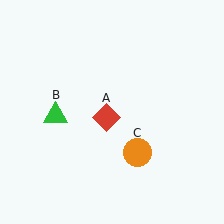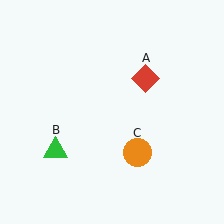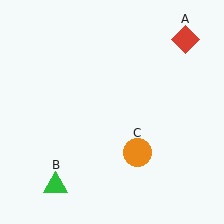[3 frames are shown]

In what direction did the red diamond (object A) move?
The red diamond (object A) moved up and to the right.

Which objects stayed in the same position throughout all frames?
Orange circle (object C) remained stationary.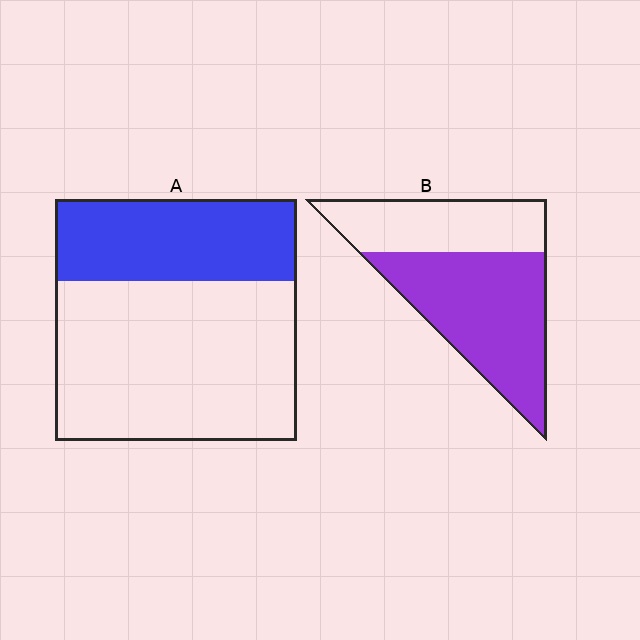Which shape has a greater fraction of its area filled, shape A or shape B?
Shape B.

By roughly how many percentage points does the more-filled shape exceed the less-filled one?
By roughly 25 percentage points (B over A).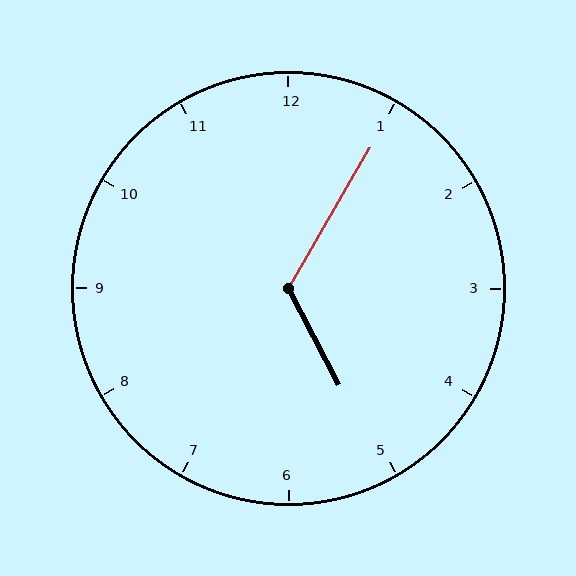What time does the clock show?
5:05.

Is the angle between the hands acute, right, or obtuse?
It is obtuse.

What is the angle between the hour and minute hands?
Approximately 122 degrees.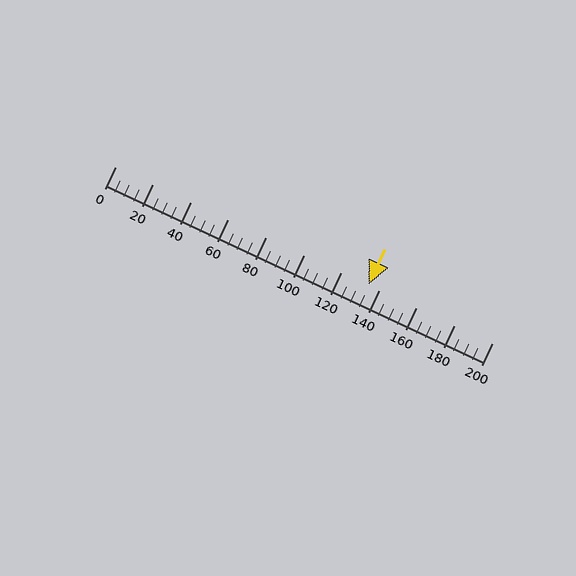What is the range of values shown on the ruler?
The ruler shows values from 0 to 200.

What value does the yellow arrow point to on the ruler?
The yellow arrow points to approximately 134.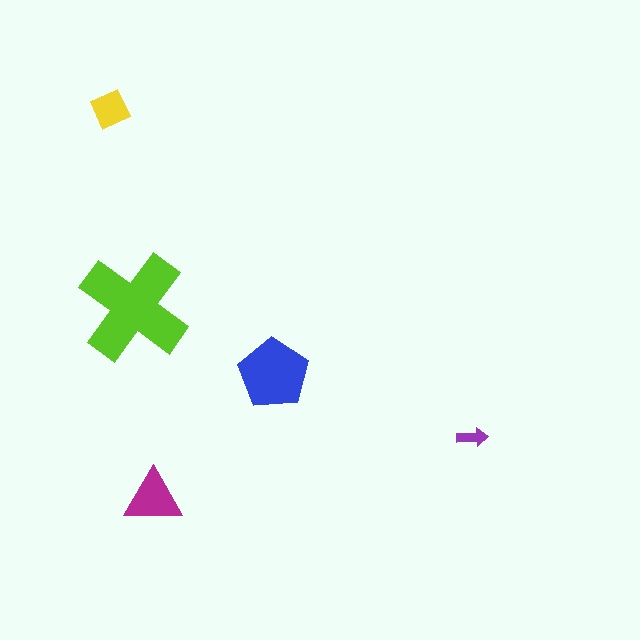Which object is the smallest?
The purple arrow.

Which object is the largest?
The lime cross.